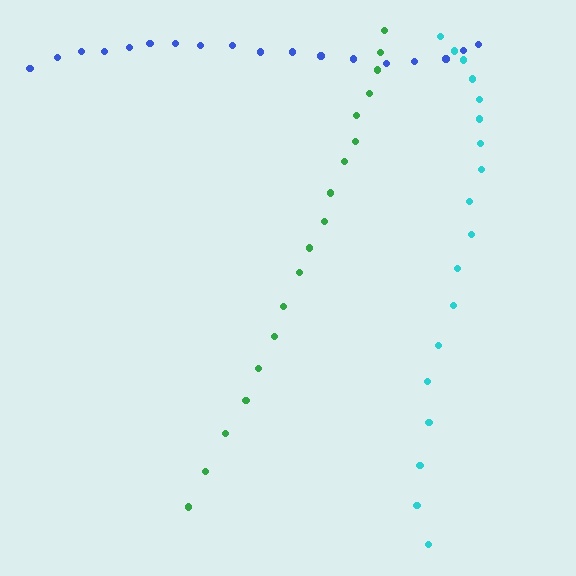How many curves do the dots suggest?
There are 3 distinct paths.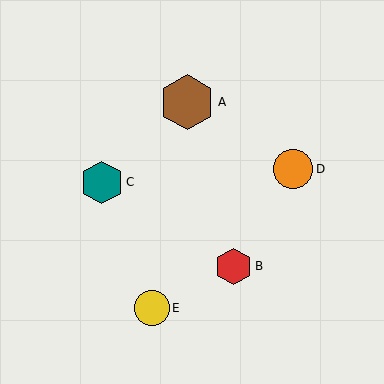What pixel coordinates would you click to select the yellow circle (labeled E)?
Click at (152, 308) to select the yellow circle E.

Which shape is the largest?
The brown hexagon (labeled A) is the largest.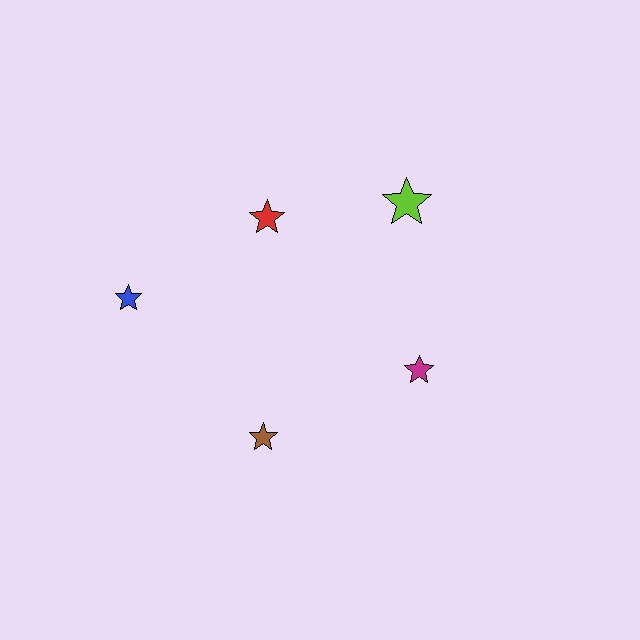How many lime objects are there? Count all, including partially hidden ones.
There is 1 lime object.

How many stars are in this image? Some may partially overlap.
There are 5 stars.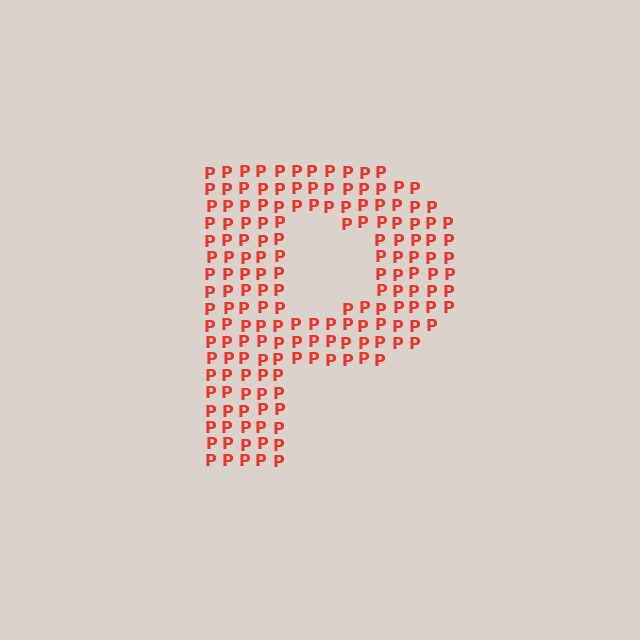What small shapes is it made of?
It is made of small letter P's.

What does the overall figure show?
The overall figure shows the letter P.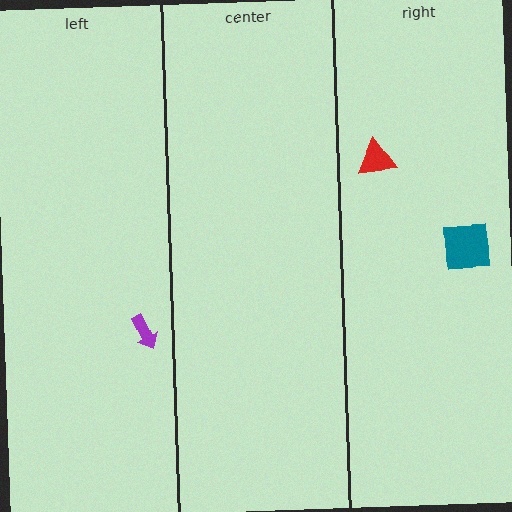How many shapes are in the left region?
1.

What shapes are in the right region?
The teal square, the red triangle.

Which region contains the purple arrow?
The left region.